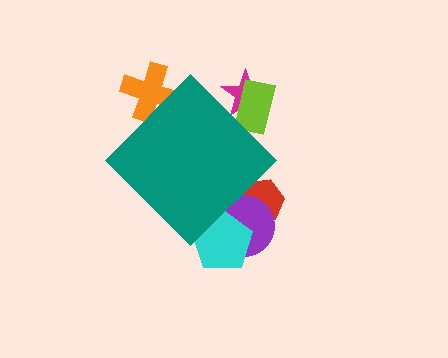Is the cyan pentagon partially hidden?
Yes, the cyan pentagon is partially hidden behind the teal diamond.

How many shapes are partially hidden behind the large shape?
6 shapes are partially hidden.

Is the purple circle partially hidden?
Yes, the purple circle is partially hidden behind the teal diamond.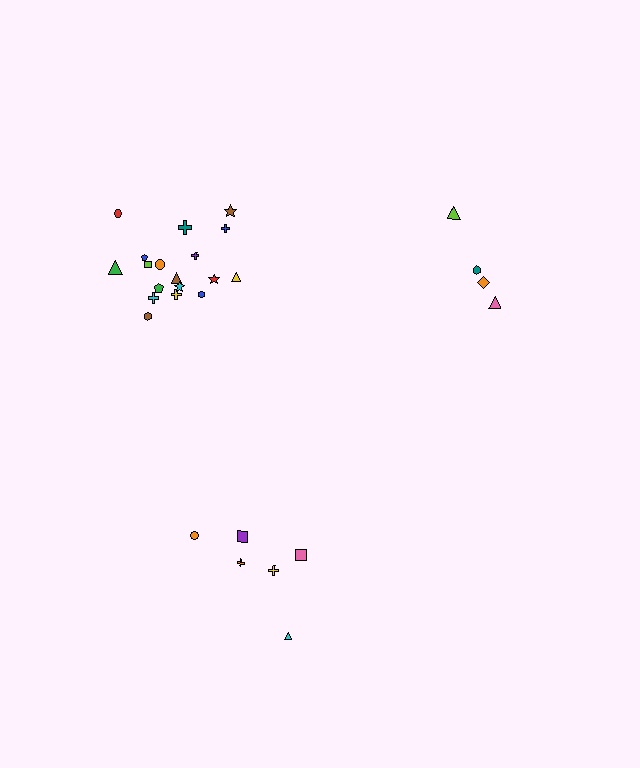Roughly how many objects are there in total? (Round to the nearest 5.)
Roughly 30 objects in total.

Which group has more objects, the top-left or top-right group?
The top-left group.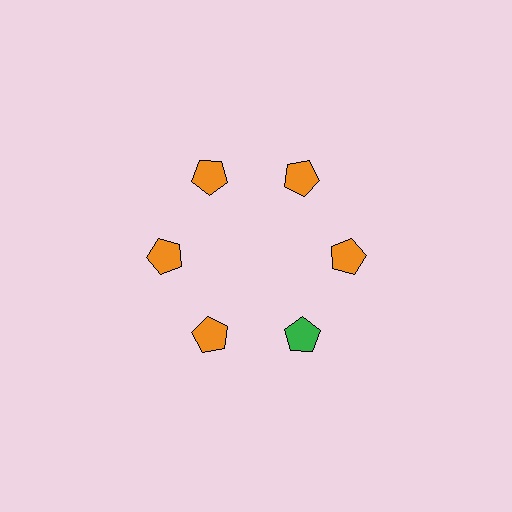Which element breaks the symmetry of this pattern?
The green pentagon at roughly the 5 o'clock position breaks the symmetry. All other shapes are orange pentagons.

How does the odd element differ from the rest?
It has a different color: green instead of orange.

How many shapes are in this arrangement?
There are 6 shapes arranged in a ring pattern.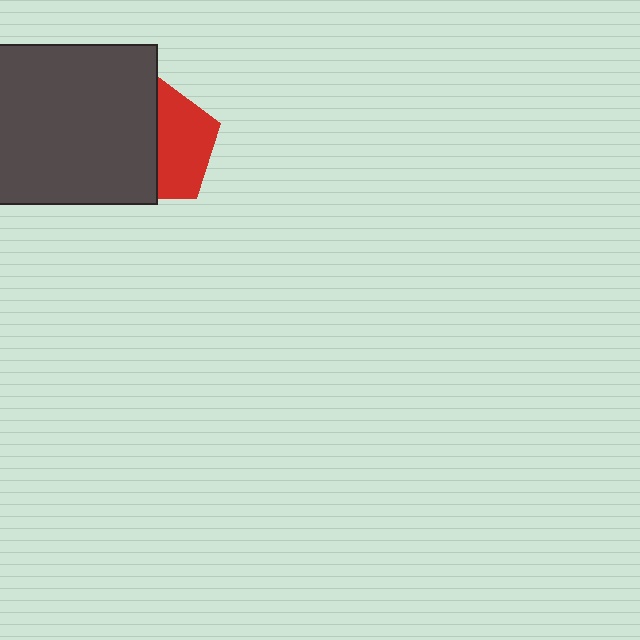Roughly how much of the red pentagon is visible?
About half of it is visible (roughly 50%).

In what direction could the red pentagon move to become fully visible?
The red pentagon could move right. That would shift it out from behind the dark gray square entirely.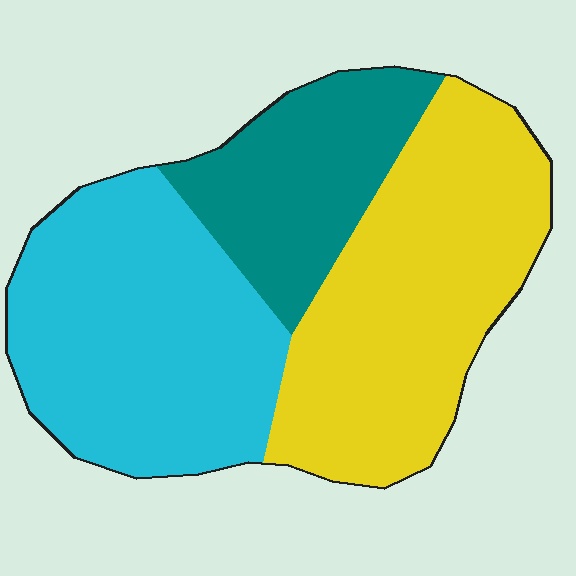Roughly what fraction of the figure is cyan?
Cyan takes up about three eighths (3/8) of the figure.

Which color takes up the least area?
Teal, at roughly 20%.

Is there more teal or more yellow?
Yellow.